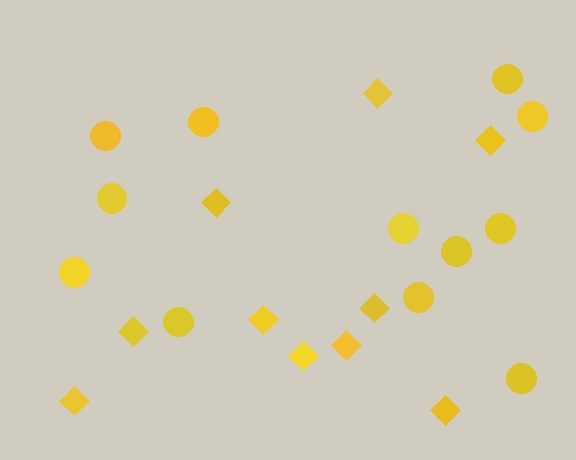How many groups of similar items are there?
There are 2 groups: one group of diamonds (10) and one group of circles (12).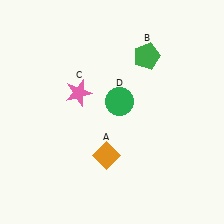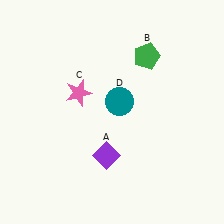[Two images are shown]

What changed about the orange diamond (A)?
In Image 1, A is orange. In Image 2, it changed to purple.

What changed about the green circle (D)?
In Image 1, D is green. In Image 2, it changed to teal.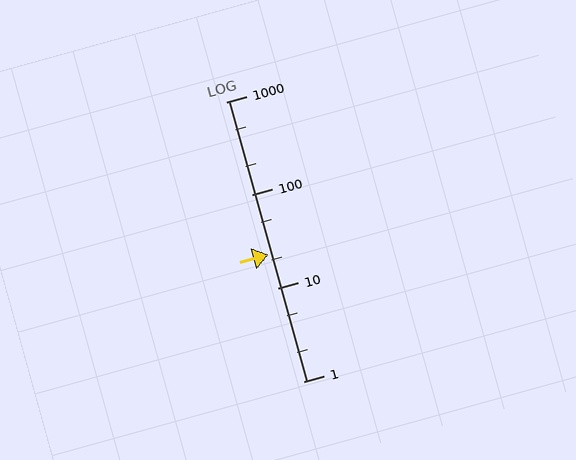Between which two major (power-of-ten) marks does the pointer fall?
The pointer is between 10 and 100.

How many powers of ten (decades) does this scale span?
The scale spans 3 decades, from 1 to 1000.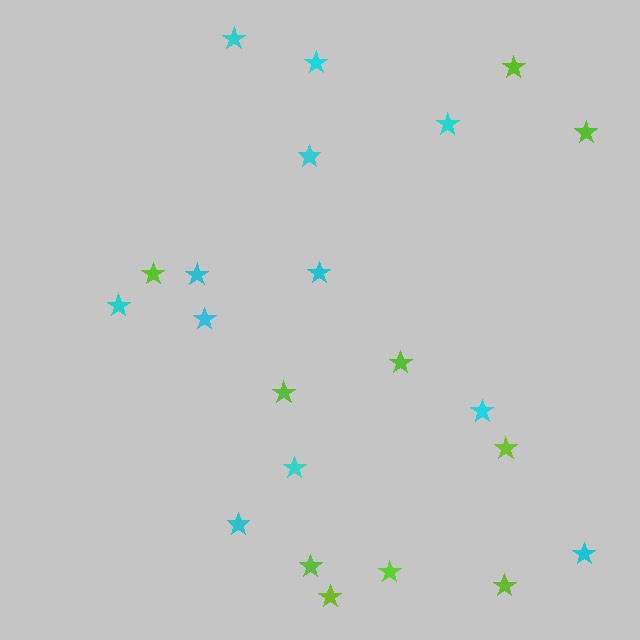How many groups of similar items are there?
There are 2 groups: one group of lime stars (10) and one group of cyan stars (12).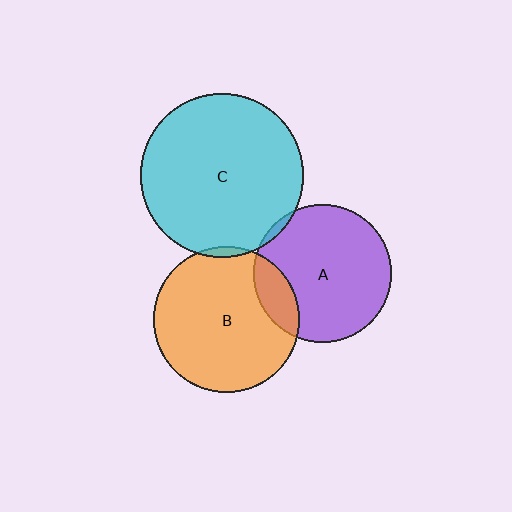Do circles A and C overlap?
Yes.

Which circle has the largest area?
Circle C (cyan).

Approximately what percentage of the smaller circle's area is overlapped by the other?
Approximately 5%.